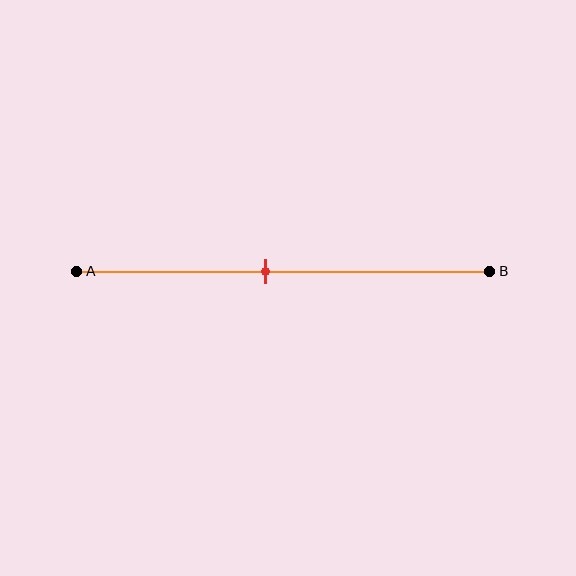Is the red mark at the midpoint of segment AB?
No, the mark is at about 45% from A, not at the 50% midpoint.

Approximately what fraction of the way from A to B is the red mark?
The red mark is approximately 45% of the way from A to B.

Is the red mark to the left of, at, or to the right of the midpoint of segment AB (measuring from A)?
The red mark is to the left of the midpoint of segment AB.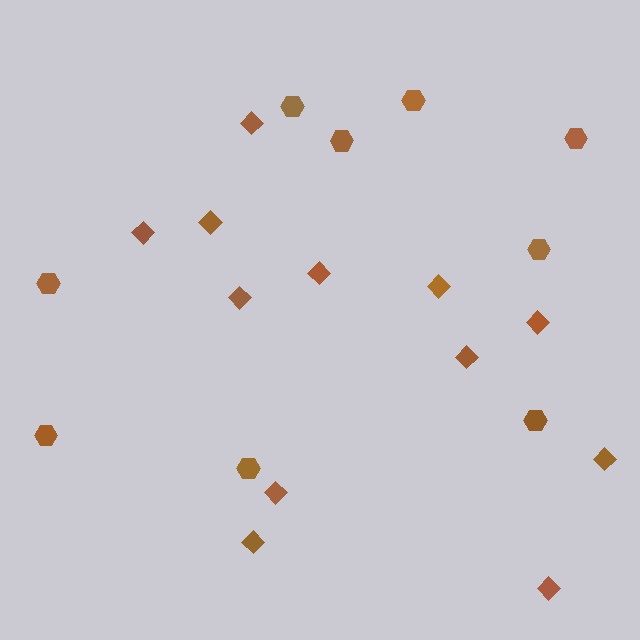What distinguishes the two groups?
There are 2 groups: one group of diamonds (12) and one group of hexagons (9).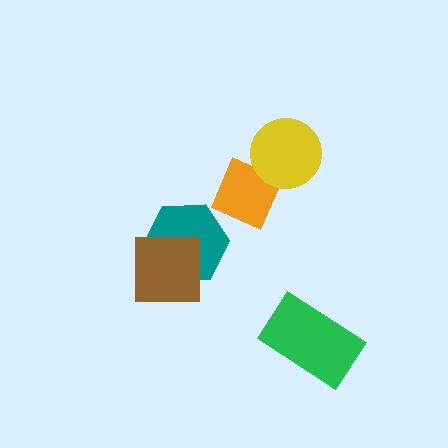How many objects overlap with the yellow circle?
1 object overlaps with the yellow circle.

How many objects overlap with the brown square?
1 object overlaps with the brown square.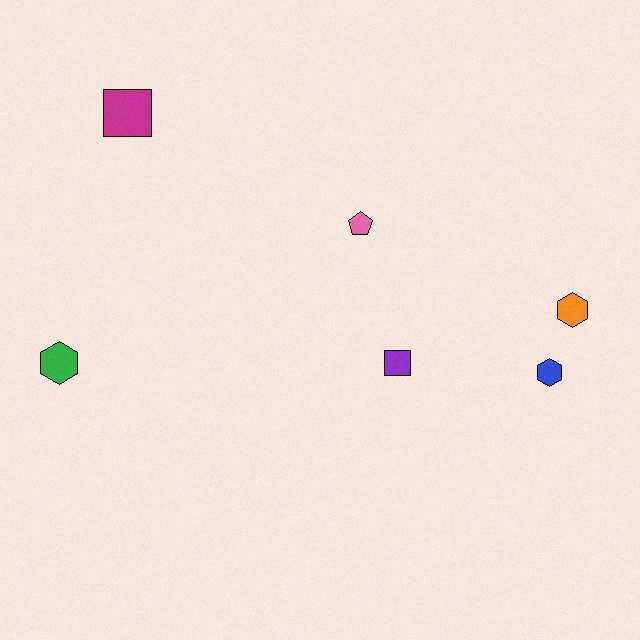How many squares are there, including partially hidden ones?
There are 2 squares.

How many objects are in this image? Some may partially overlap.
There are 6 objects.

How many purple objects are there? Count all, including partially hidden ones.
There is 1 purple object.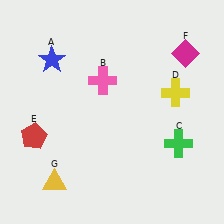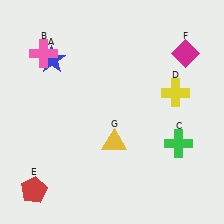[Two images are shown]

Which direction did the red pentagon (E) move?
The red pentagon (E) moved down.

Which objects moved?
The objects that moved are: the pink cross (B), the red pentagon (E), the yellow triangle (G).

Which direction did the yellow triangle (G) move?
The yellow triangle (G) moved right.